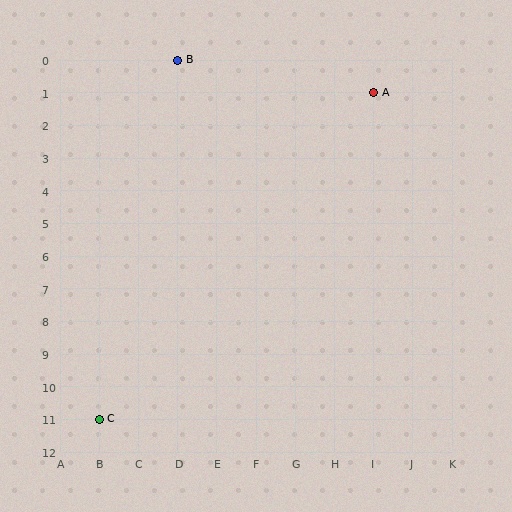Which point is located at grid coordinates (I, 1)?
Point A is at (I, 1).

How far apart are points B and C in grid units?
Points B and C are 2 columns and 11 rows apart (about 11.2 grid units diagonally).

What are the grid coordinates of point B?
Point B is at grid coordinates (D, 0).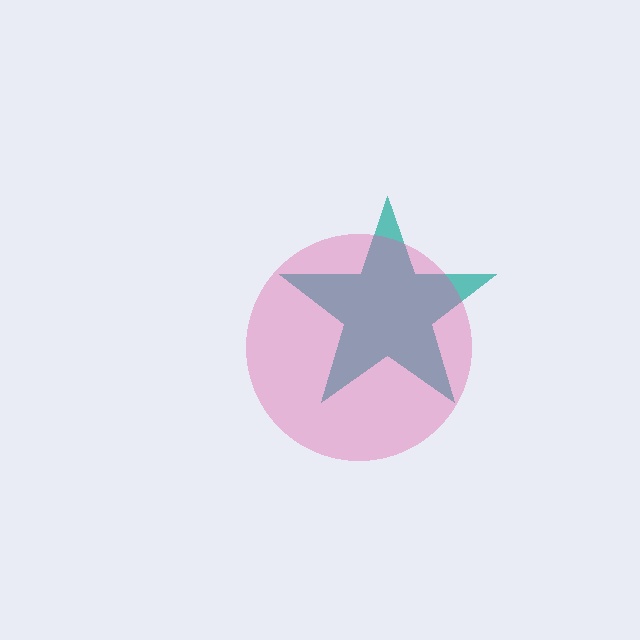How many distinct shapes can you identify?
There are 2 distinct shapes: a teal star, a pink circle.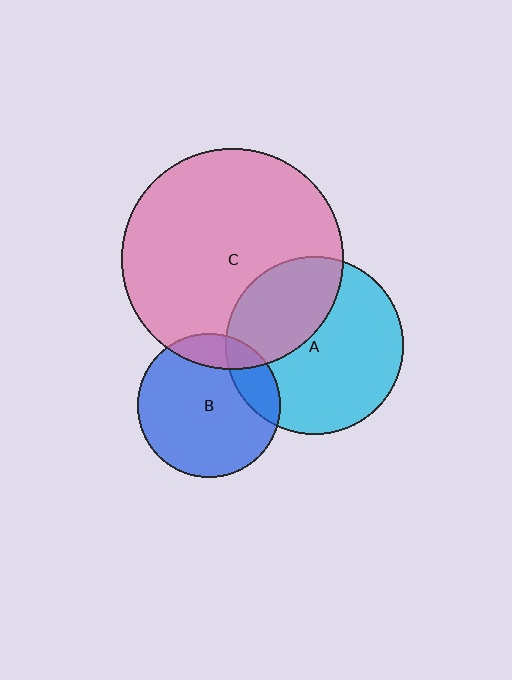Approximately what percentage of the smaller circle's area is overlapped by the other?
Approximately 15%.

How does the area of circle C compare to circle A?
Approximately 1.6 times.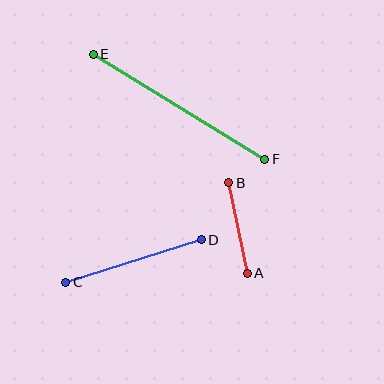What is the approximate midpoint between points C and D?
The midpoint is at approximately (134, 261) pixels.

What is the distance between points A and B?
The distance is approximately 92 pixels.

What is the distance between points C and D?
The distance is approximately 142 pixels.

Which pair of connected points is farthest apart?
Points E and F are farthest apart.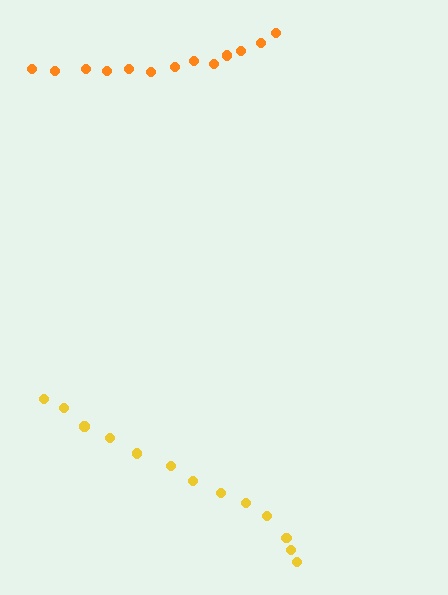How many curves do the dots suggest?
There are 2 distinct paths.